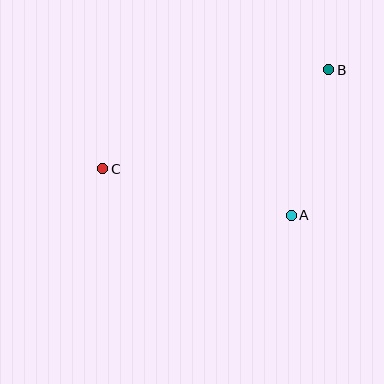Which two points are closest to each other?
Points A and B are closest to each other.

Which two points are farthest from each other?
Points B and C are farthest from each other.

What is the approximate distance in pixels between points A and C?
The distance between A and C is approximately 195 pixels.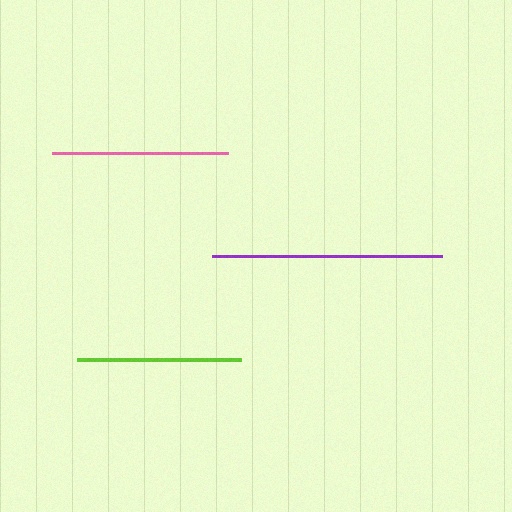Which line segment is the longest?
The purple line is the longest at approximately 230 pixels.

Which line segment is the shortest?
The lime line is the shortest at approximately 164 pixels.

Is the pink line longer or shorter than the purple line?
The purple line is longer than the pink line.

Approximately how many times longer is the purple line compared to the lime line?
The purple line is approximately 1.4 times the length of the lime line.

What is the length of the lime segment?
The lime segment is approximately 164 pixels long.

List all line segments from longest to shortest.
From longest to shortest: purple, pink, lime.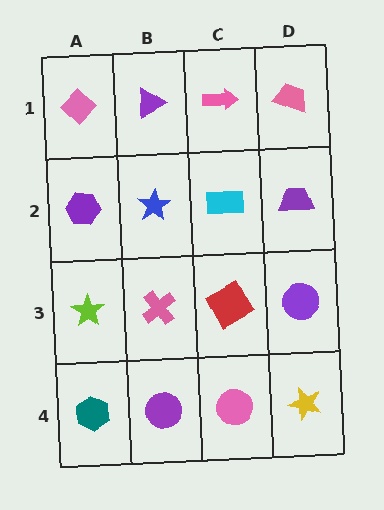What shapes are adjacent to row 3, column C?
A cyan rectangle (row 2, column C), a pink circle (row 4, column C), a pink cross (row 3, column B), a purple circle (row 3, column D).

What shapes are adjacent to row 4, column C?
A red square (row 3, column C), a purple circle (row 4, column B), a yellow star (row 4, column D).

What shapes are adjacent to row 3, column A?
A purple hexagon (row 2, column A), a teal hexagon (row 4, column A), a pink cross (row 3, column B).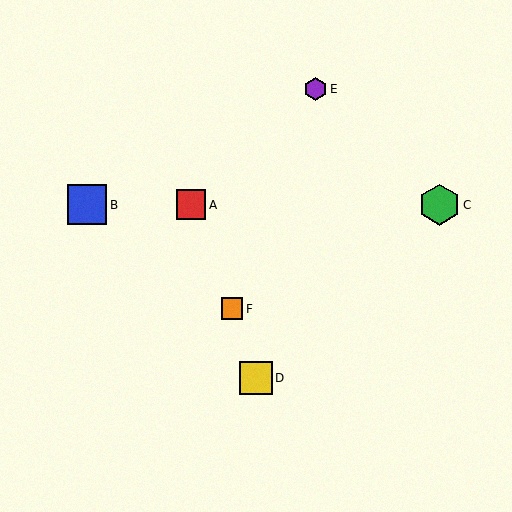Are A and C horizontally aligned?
Yes, both are at y≈205.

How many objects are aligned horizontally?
3 objects (A, B, C) are aligned horizontally.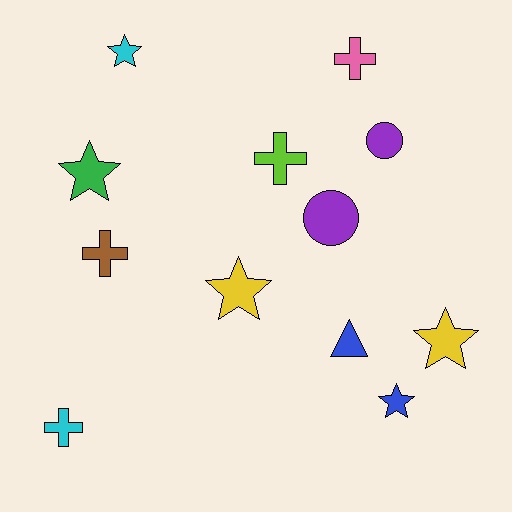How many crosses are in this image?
There are 4 crosses.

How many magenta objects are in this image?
There are no magenta objects.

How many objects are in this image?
There are 12 objects.